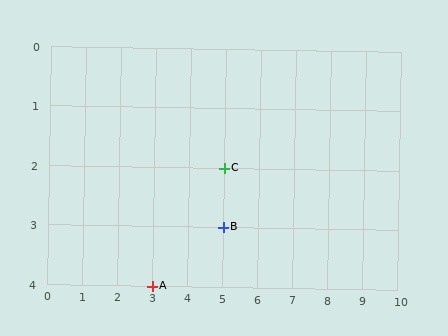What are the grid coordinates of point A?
Point A is at grid coordinates (3, 4).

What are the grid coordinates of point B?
Point B is at grid coordinates (5, 3).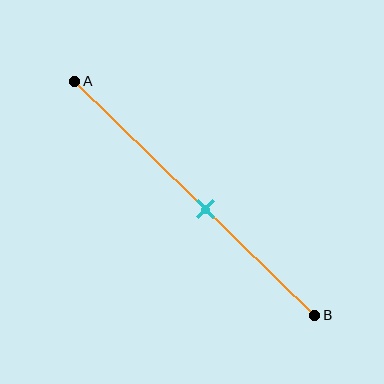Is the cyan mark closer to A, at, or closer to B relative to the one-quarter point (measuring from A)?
The cyan mark is closer to point B than the one-quarter point of segment AB.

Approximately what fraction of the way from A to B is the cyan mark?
The cyan mark is approximately 55% of the way from A to B.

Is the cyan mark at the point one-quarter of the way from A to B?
No, the mark is at about 55% from A, not at the 25% one-quarter point.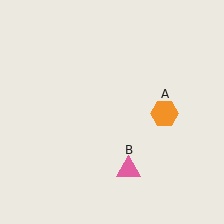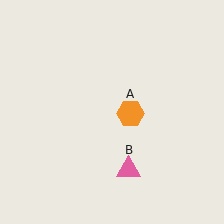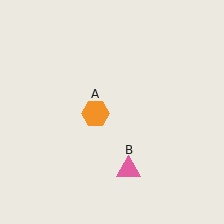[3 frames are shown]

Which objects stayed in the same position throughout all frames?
Pink triangle (object B) remained stationary.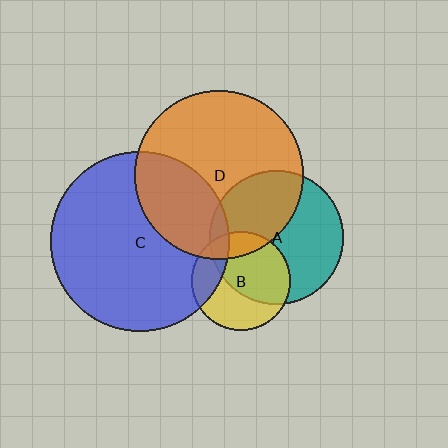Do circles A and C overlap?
Yes.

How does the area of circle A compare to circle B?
Approximately 1.8 times.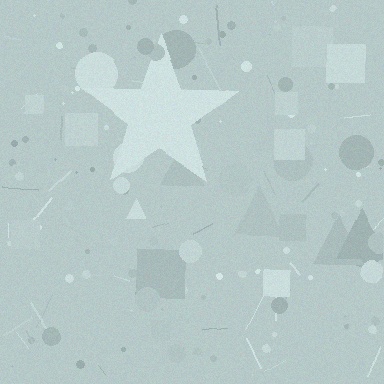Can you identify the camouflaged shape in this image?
The camouflaged shape is a star.